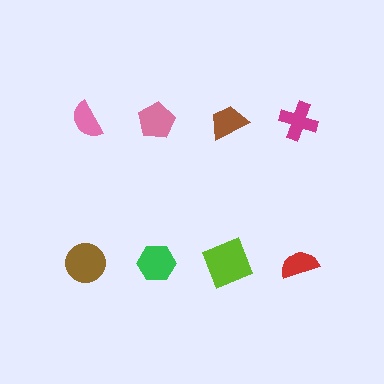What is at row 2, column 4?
A red semicircle.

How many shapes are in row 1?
4 shapes.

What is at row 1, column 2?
A pink pentagon.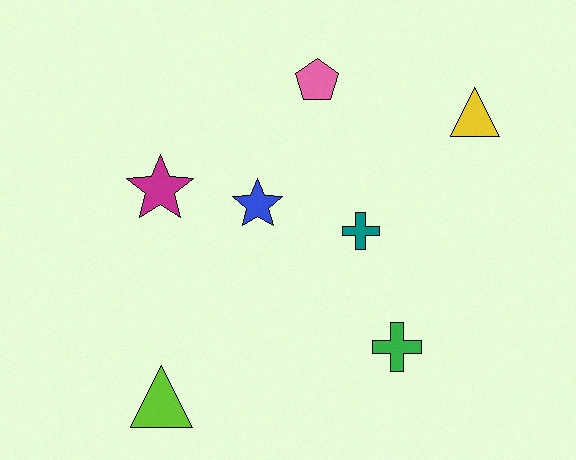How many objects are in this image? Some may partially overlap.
There are 7 objects.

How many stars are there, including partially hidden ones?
There are 2 stars.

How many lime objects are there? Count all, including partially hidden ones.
There is 1 lime object.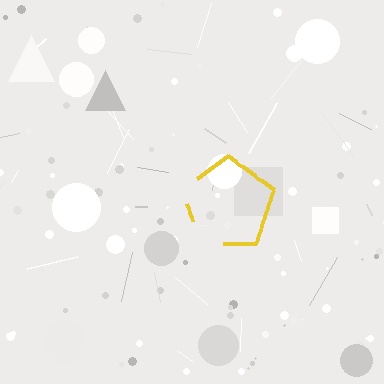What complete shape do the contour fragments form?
The contour fragments form a pentagon.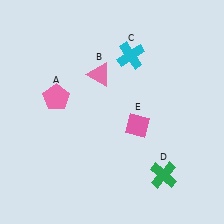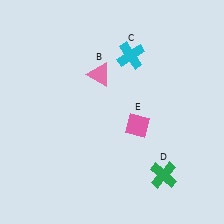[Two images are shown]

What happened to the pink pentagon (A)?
The pink pentagon (A) was removed in Image 2. It was in the top-left area of Image 1.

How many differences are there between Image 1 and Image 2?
There is 1 difference between the two images.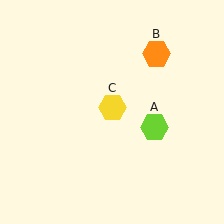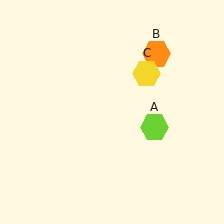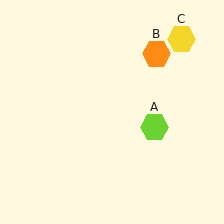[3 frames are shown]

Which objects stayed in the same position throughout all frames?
Lime hexagon (object A) and orange hexagon (object B) remained stationary.